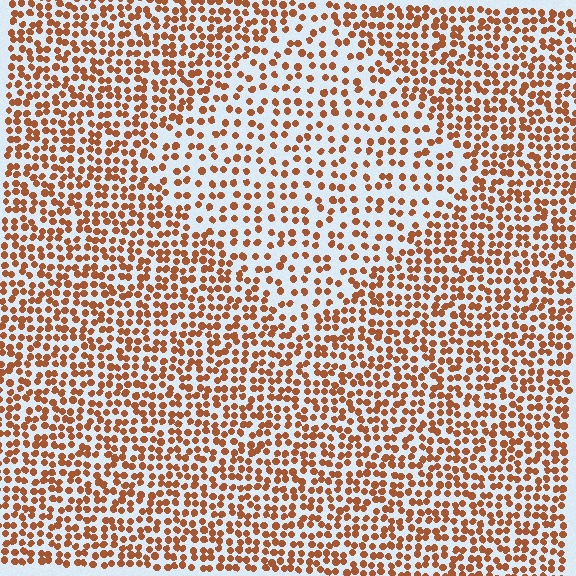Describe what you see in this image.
The image contains small brown elements arranged at two different densities. A diamond-shaped region is visible where the elements are less densely packed than the surrounding area.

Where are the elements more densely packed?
The elements are more densely packed outside the diamond boundary.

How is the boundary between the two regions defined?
The boundary is defined by a change in element density (approximately 1.8x ratio). All elements are the same color, size, and shape.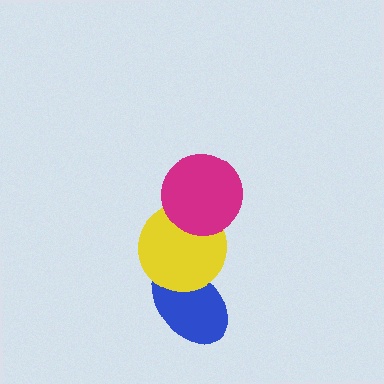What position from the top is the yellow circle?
The yellow circle is 2nd from the top.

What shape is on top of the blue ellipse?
The yellow circle is on top of the blue ellipse.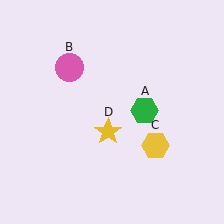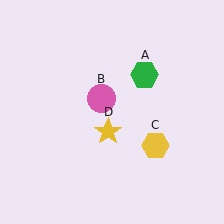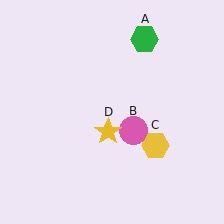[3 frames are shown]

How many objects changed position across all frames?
2 objects changed position: green hexagon (object A), pink circle (object B).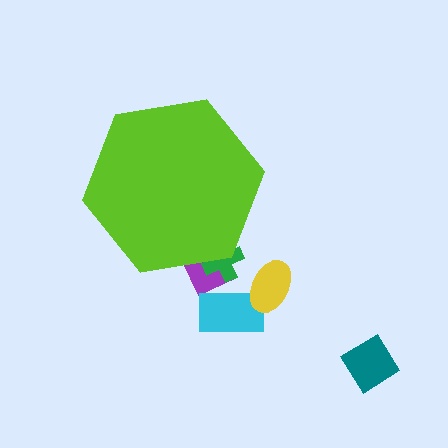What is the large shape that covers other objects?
A lime hexagon.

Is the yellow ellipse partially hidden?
No, the yellow ellipse is fully visible.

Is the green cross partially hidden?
Yes, the green cross is partially hidden behind the lime hexagon.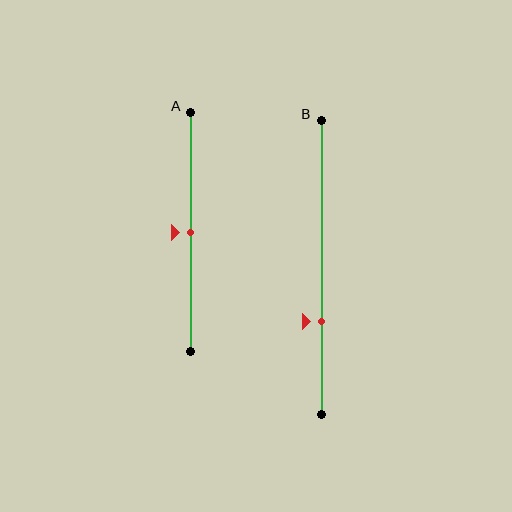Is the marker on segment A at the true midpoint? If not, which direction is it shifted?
Yes, the marker on segment A is at the true midpoint.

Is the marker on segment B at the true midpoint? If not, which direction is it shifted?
No, the marker on segment B is shifted downward by about 18% of the segment length.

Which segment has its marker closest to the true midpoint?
Segment A has its marker closest to the true midpoint.